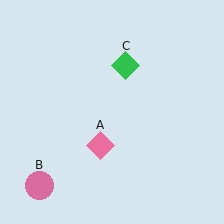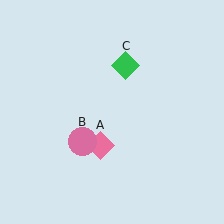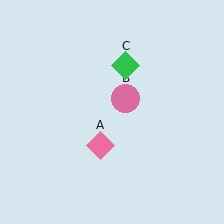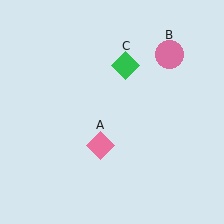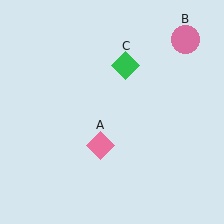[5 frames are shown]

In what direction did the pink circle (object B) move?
The pink circle (object B) moved up and to the right.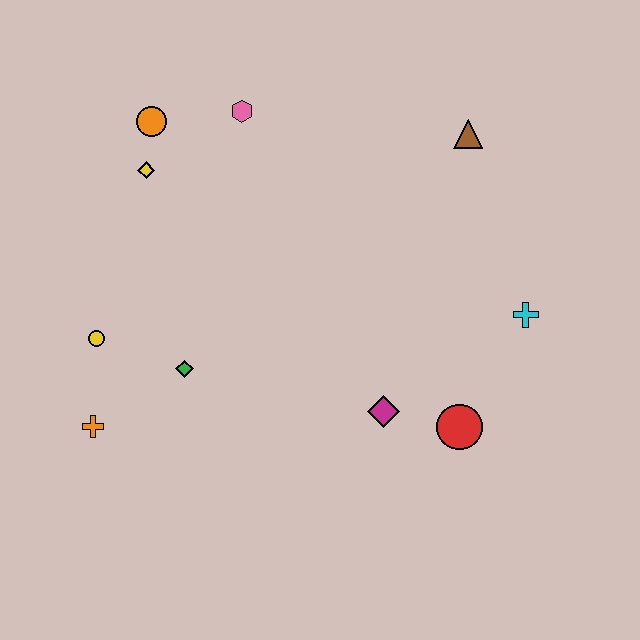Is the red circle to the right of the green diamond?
Yes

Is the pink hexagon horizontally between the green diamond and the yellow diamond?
No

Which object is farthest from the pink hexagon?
The red circle is farthest from the pink hexagon.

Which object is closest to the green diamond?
The yellow circle is closest to the green diamond.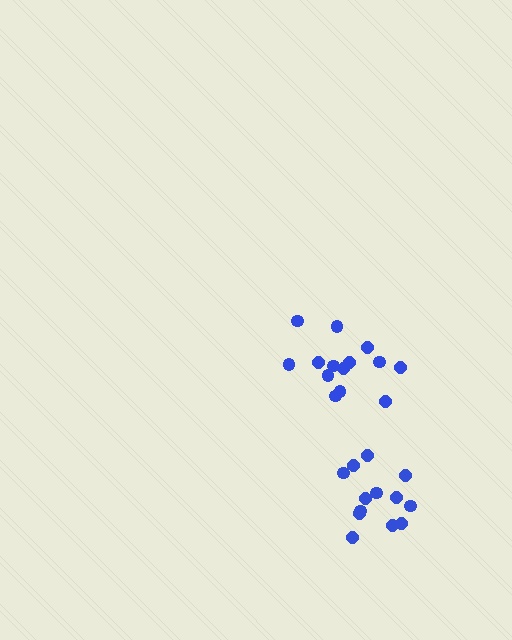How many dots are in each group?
Group 1: 14 dots, Group 2: 13 dots (27 total).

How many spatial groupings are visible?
There are 2 spatial groupings.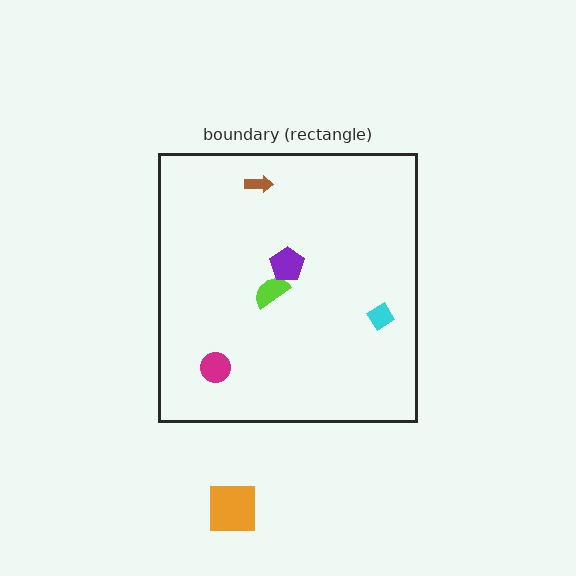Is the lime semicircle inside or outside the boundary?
Inside.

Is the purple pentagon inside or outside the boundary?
Inside.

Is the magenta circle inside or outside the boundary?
Inside.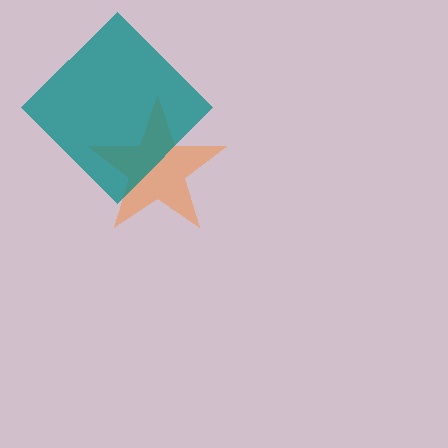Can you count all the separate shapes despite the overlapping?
Yes, there are 2 separate shapes.